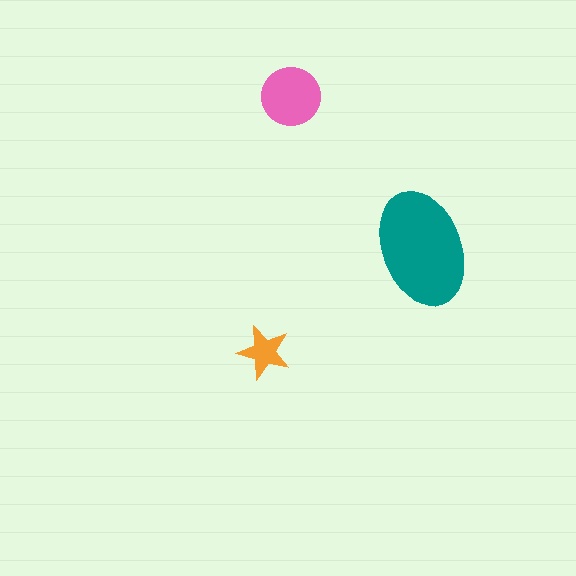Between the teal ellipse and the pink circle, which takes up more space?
The teal ellipse.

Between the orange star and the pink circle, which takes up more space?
The pink circle.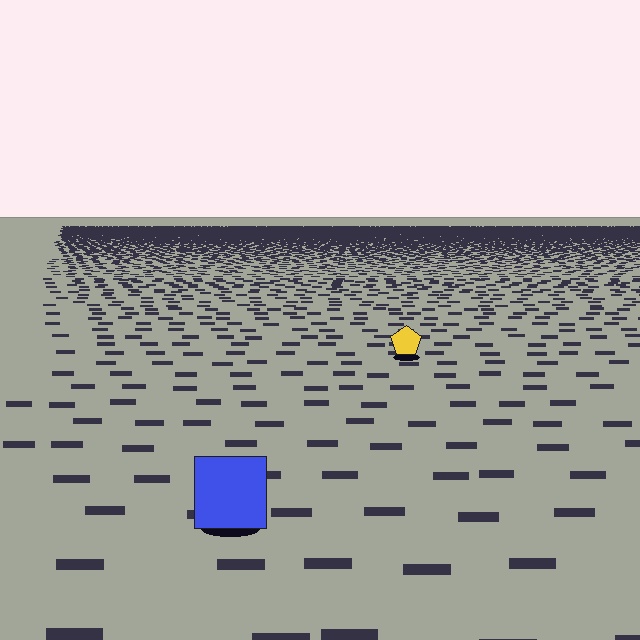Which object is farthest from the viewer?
The yellow pentagon is farthest from the viewer. It appears smaller and the ground texture around it is denser.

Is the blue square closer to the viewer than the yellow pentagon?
Yes. The blue square is closer — you can tell from the texture gradient: the ground texture is coarser near it.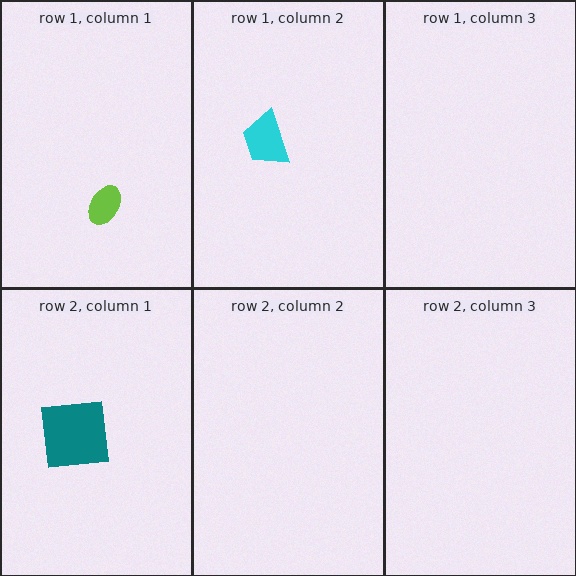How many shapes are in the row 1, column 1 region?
1.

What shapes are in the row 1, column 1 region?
The lime ellipse.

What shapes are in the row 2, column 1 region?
The teal square.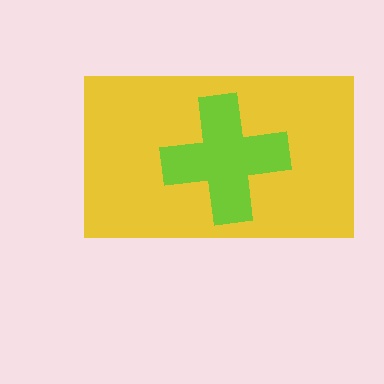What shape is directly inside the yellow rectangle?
The lime cross.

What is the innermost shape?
The lime cross.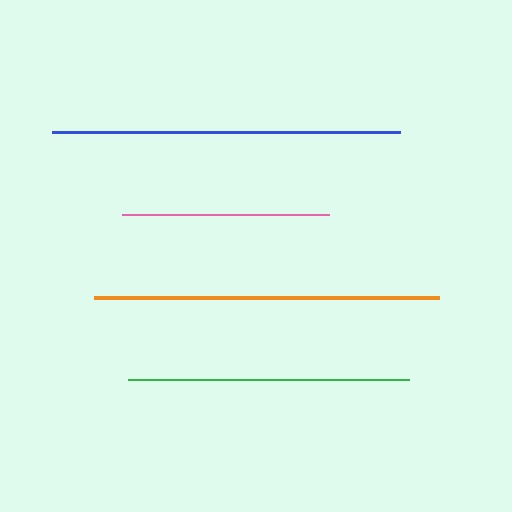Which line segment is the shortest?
The pink line is the shortest at approximately 207 pixels.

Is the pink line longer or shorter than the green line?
The green line is longer than the pink line.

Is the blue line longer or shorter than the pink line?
The blue line is longer than the pink line.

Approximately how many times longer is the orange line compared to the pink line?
The orange line is approximately 1.7 times the length of the pink line.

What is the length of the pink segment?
The pink segment is approximately 207 pixels long.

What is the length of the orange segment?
The orange segment is approximately 345 pixels long.